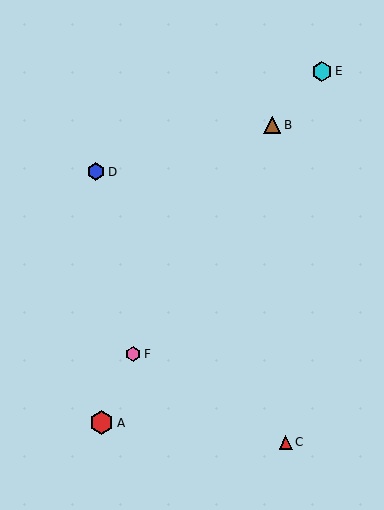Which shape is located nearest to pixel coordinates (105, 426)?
The red hexagon (labeled A) at (101, 423) is nearest to that location.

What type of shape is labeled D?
Shape D is a blue hexagon.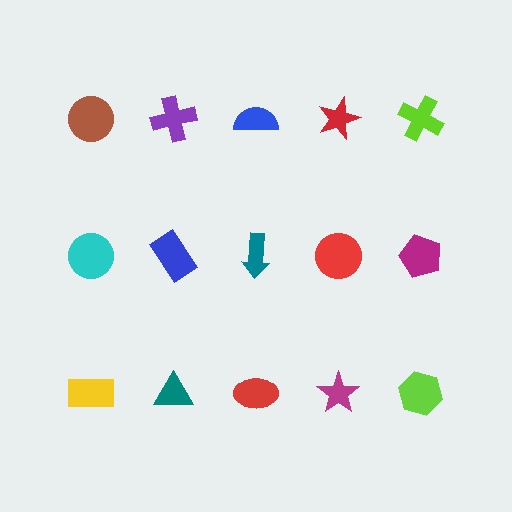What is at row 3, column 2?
A teal triangle.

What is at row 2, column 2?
A blue rectangle.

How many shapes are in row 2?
5 shapes.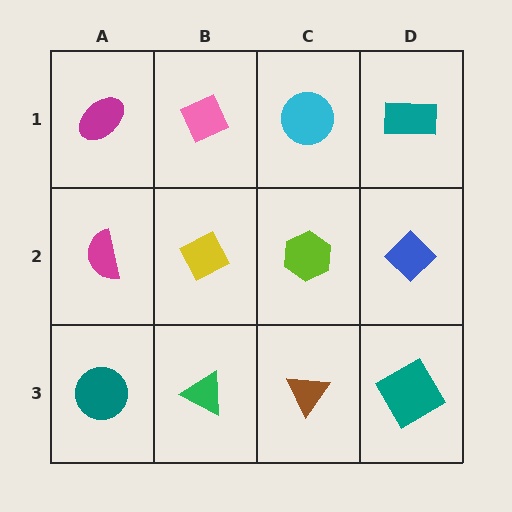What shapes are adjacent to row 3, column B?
A yellow diamond (row 2, column B), a teal circle (row 3, column A), a brown triangle (row 3, column C).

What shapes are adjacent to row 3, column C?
A lime hexagon (row 2, column C), a green triangle (row 3, column B), a teal diamond (row 3, column D).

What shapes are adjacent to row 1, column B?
A yellow diamond (row 2, column B), a magenta ellipse (row 1, column A), a cyan circle (row 1, column C).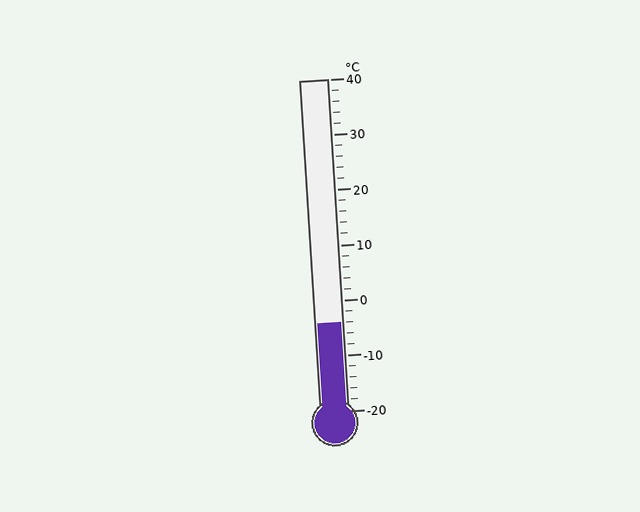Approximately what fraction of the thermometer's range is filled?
The thermometer is filled to approximately 25% of its range.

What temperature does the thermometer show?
The thermometer shows approximately -4°C.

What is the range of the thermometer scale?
The thermometer scale ranges from -20°C to 40°C.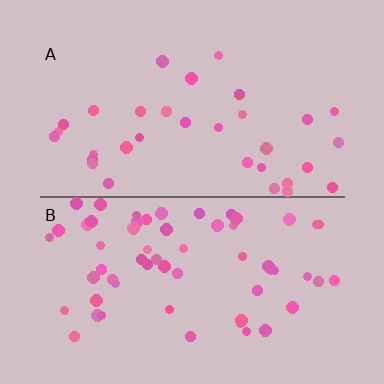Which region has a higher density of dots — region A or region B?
B (the bottom).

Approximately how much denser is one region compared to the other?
Approximately 1.8× — region B over region A.